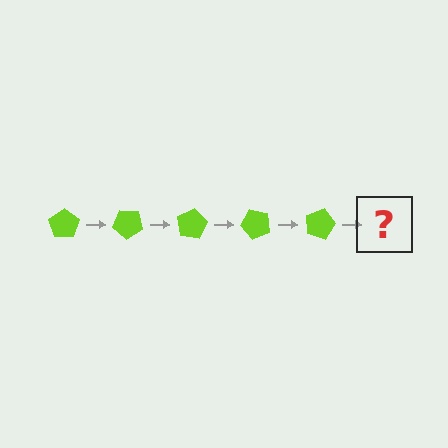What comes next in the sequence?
The next element should be a lime pentagon rotated 200 degrees.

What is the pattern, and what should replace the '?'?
The pattern is that the pentagon rotates 40 degrees each step. The '?' should be a lime pentagon rotated 200 degrees.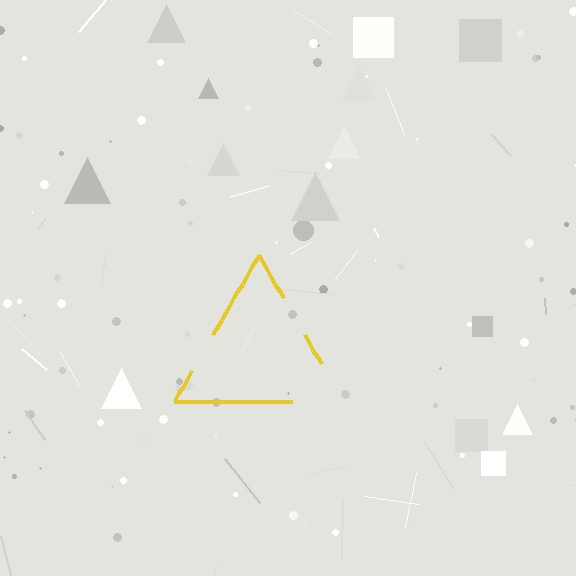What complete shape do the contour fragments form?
The contour fragments form a triangle.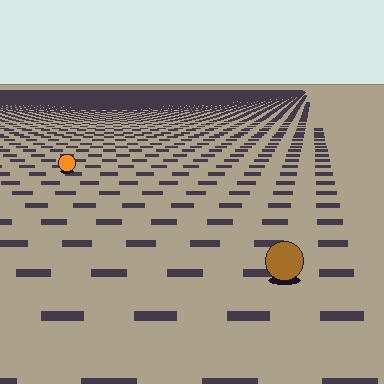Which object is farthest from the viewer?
The orange circle is farthest from the viewer. It appears smaller and the ground texture around it is denser.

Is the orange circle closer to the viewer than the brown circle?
No. The brown circle is closer — you can tell from the texture gradient: the ground texture is coarser near it.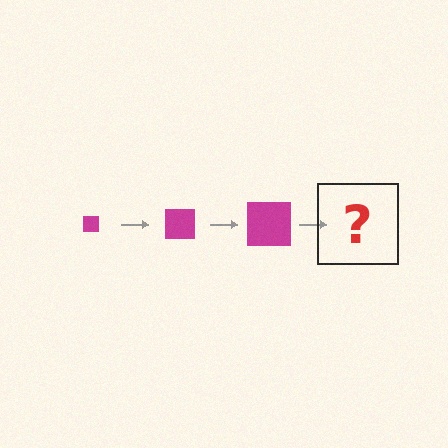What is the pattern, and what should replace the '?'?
The pattern is that the square gets progressively larger each step. The '?' should be a magenta square, larger than the previous one.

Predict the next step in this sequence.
The next step is a magenta square, larger than the previous one.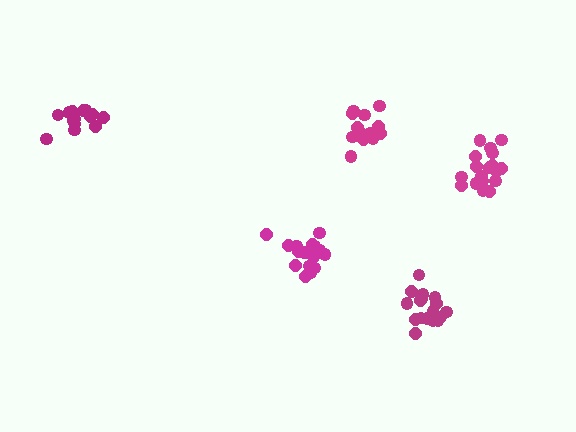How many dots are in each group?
Group 1: 19 dots, Group 2: 18 dots, Group 3: 15 dots, Group 4: 19 dots, Group 5: 13 dots (84 total).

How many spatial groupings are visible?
There are 5 spatial groupings.